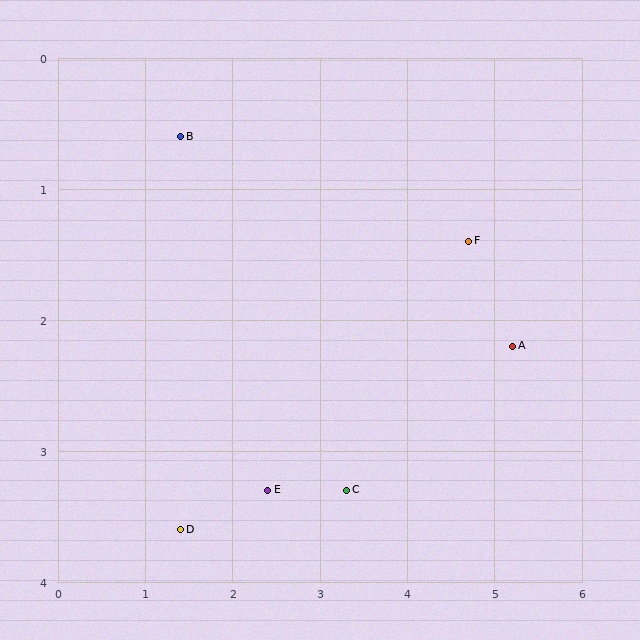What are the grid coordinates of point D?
Point D is at approximately (1.4, 3.6).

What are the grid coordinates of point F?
Point F is at approximately (4.7, 1.4).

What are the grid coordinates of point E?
Point E is at approximately (2.4, 3.3).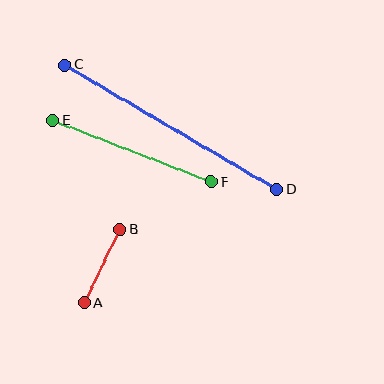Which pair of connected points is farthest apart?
Points C and D are farthest apart.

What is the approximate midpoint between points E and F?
The midpoint is at approximately (132, 151) pixels.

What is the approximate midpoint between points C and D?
The midpoint is at approximately (171, 127) pixels.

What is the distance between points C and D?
The distance is approximately 246 pixels.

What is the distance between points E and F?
The distance is approximately 170 pixels.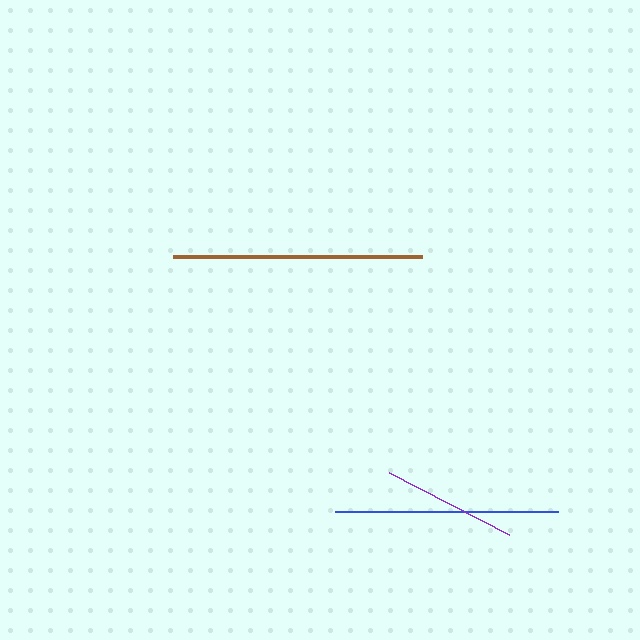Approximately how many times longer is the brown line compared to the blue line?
The brown line is approximately 1.1 times the length of the blue line.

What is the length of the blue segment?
The blue segment is approximately 224 pixels long.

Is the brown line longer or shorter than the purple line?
The brown line is longer than the purple line.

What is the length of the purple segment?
The purple segment is approximately 135 pixels long.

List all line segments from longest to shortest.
From longest to shortest: brown, blue, purple.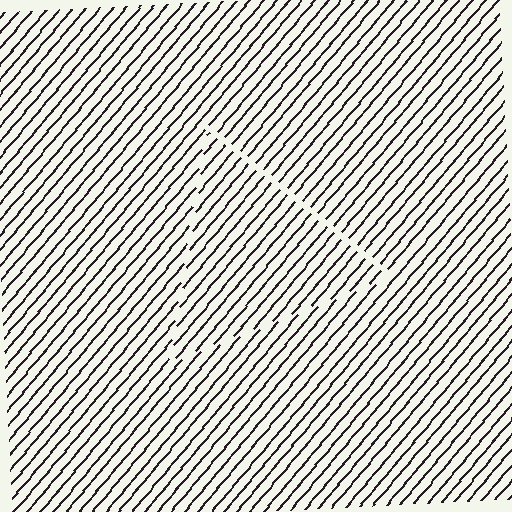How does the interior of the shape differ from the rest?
The interior of the shape contains the same grating, shifted by half a period — the contour is defined by the phase discontinuity where line-ends from the inner and outer gratings abut.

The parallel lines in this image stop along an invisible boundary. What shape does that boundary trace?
An illusory triangle. The interior of the shape contains the same grating, shifted by half a period — the contour is defined by the phase discontinuity where line-ends from the inner and outer gratings abut.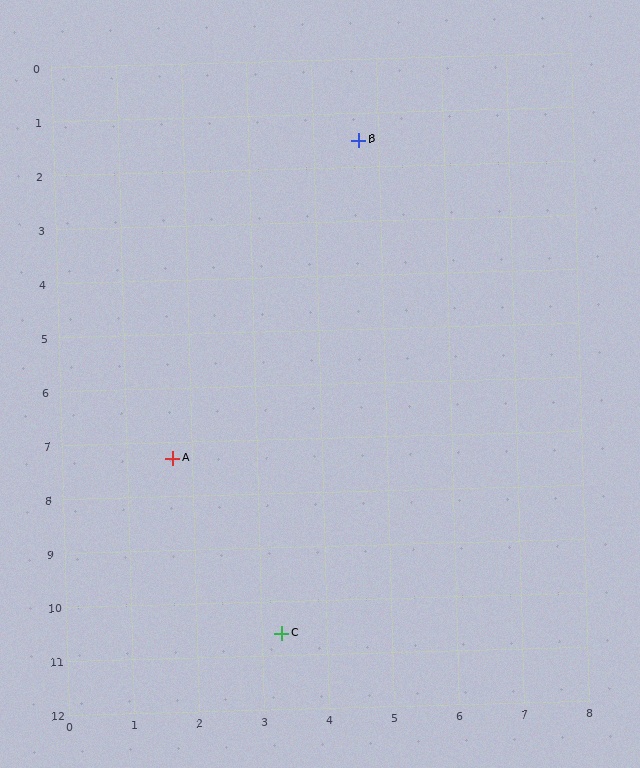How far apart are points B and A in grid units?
Points B and A are about 6.5 grid units apart.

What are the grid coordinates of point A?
Point A is at approximately (1.7, 7.3).